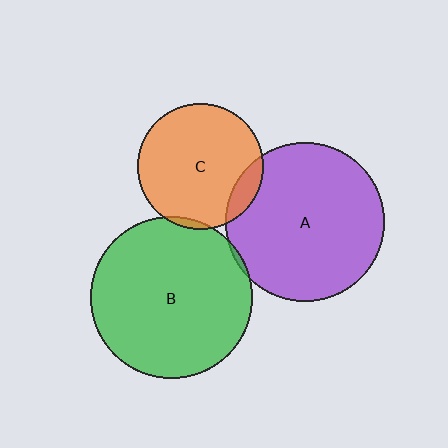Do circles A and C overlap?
Yes.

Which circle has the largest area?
Circle B (green).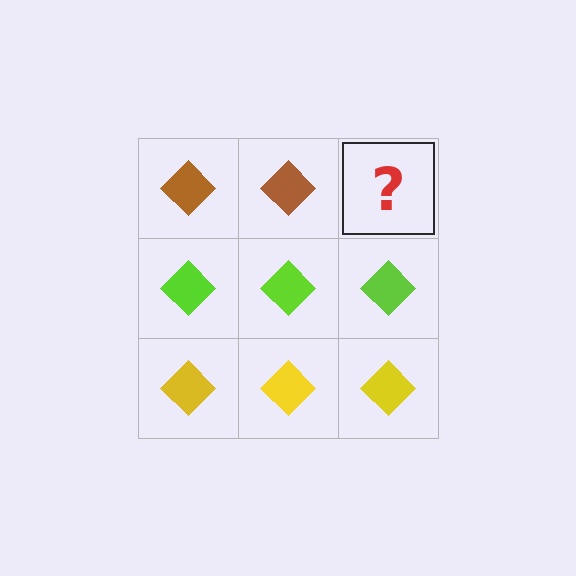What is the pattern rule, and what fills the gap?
The rule is that each row has a consistent color. The gap should be filled with a brown diamond.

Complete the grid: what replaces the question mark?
The question mark should be replaced with a brown diamond.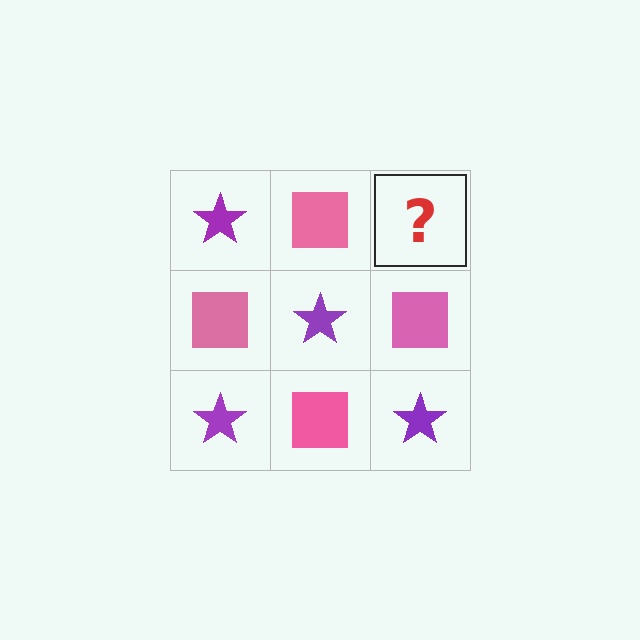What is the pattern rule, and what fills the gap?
The rule is that it alternates purple star and pink square in a checkerboard pattern. The gap should be filled with a purple star.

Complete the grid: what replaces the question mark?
The question mark should be replaced with a purple star.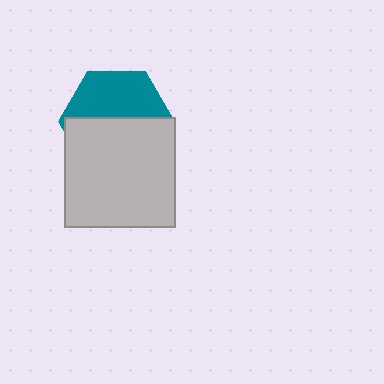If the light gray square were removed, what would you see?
You would see the complete teal hexagon.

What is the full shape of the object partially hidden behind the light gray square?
The partially hidden object is a teal hexagon.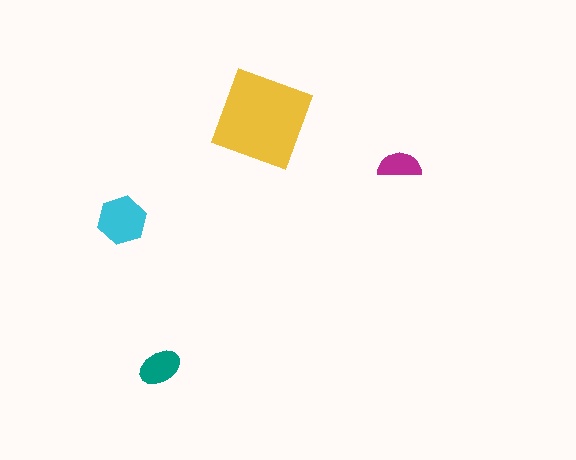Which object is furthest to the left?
The cyan hexagon is leftmost.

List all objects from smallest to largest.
The magenta semicircle, the teal ellipse, the cyan hexagon, the yellow diamond.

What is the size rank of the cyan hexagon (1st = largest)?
2nd.